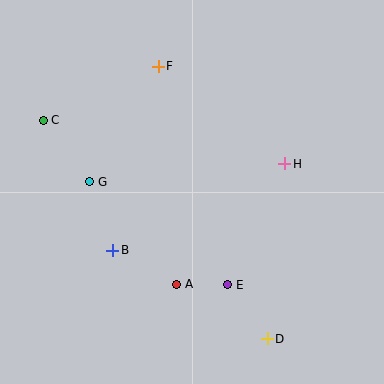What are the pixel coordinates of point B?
Point B is at (113, 250).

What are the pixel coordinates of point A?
Point A is at (177, 284).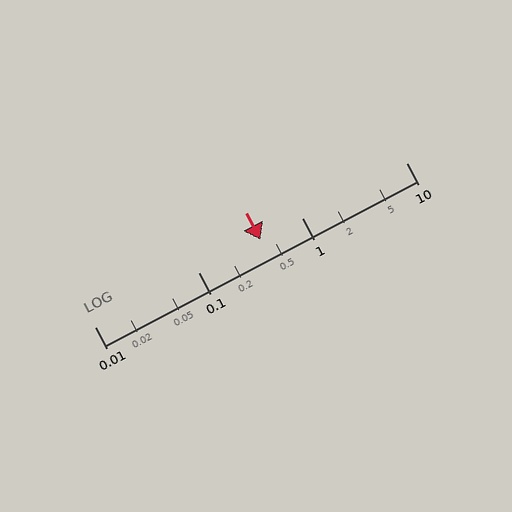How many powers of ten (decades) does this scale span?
The scale spans 3 decades, from 0.01 to 10.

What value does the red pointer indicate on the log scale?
The pointer indicates approximately 0.4.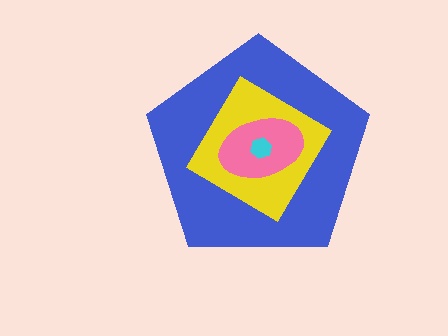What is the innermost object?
The cyan hexagon.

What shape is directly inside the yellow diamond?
The pink ellipse.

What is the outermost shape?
The blue pentagon.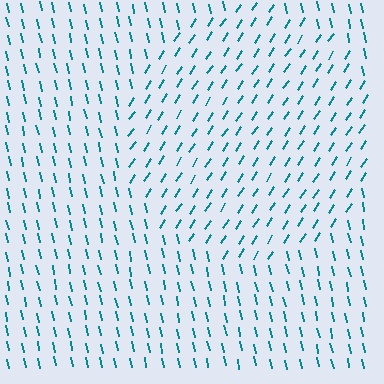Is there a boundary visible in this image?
Yes, there is a texture boundary formed by a change in line orientation.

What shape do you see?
I see a circle.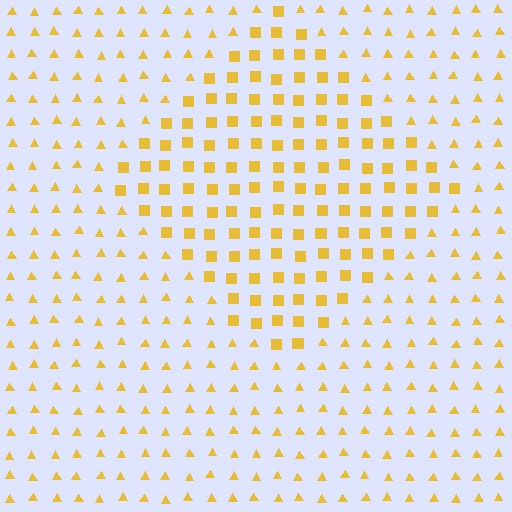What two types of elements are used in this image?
The image uses squares inside the diamond region and triangles outside it.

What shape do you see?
I see a diamond.